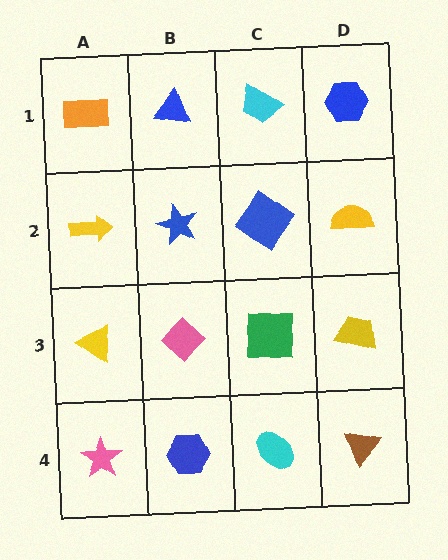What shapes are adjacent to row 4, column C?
A green square (row 3, column C), a blue hexagon (row 4, column B), a brown triangle (row 4, column D).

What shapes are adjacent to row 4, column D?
A yellow trapezoid (row 3, column D), a cyan ellipse (row 4, column C).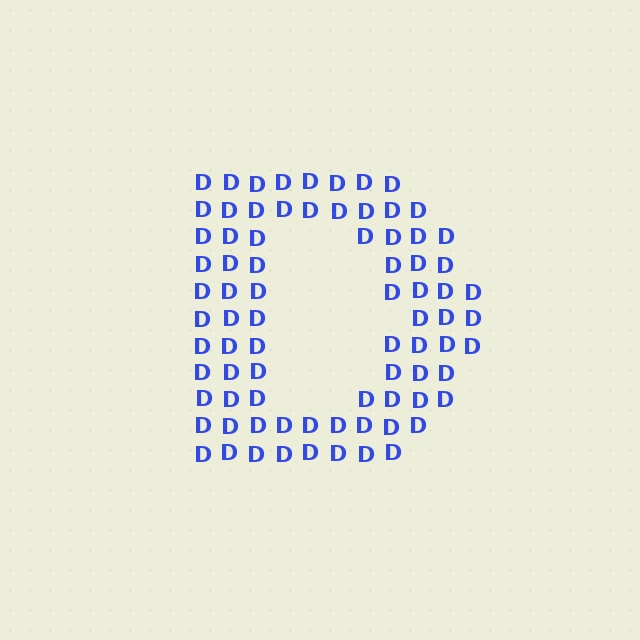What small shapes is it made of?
It is made of small letter D's.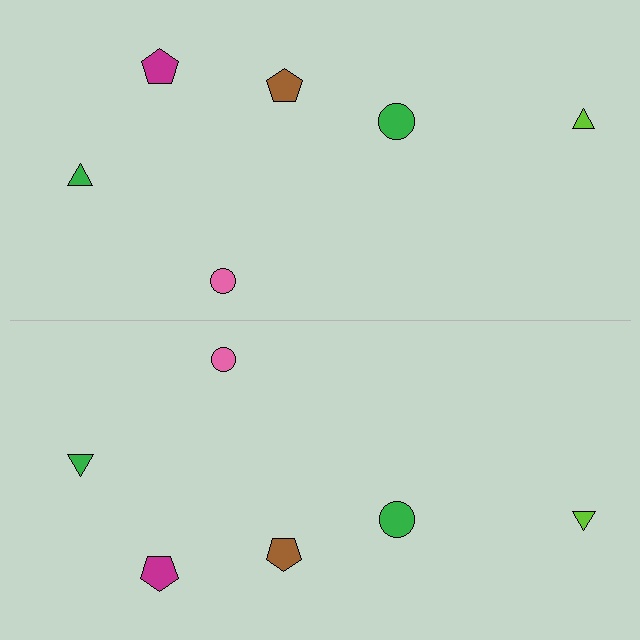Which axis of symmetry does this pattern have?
The pattern has a horizontal axis of symmetry running through the center of the image.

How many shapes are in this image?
There are 12 shapes in this image.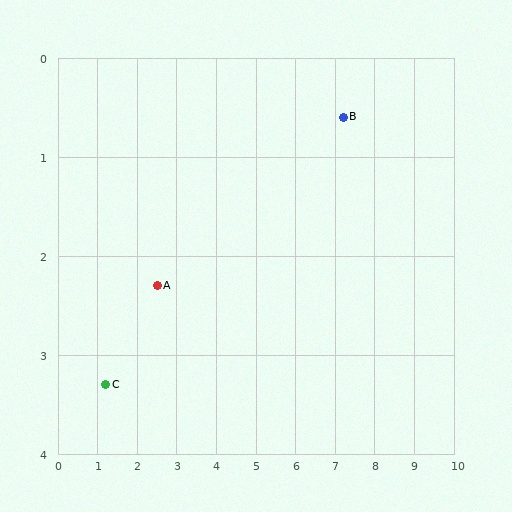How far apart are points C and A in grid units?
Points C and A are about 1.6 grid units apart.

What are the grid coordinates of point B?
Point B is at approximately (7.2, 0.6).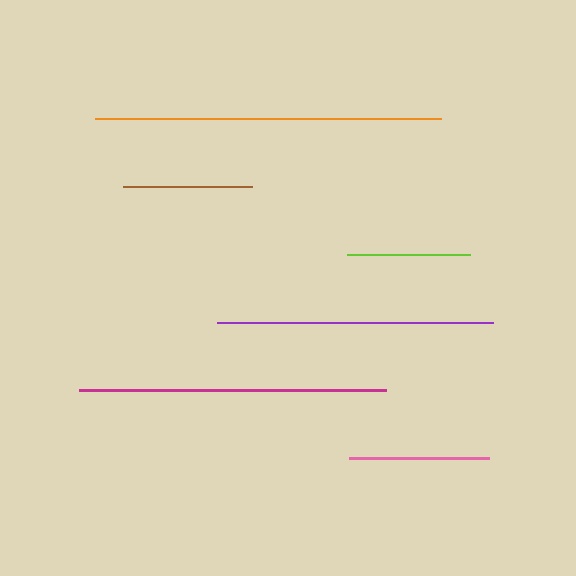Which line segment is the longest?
The orange line is the longest at approximately 346 pixels.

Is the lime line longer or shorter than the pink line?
The pink line is longer than the lime line.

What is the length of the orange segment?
The orange segment is approximately 346 pixels long.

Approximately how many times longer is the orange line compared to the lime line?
The orange line is approximately 2.8 times the length of the lime line.